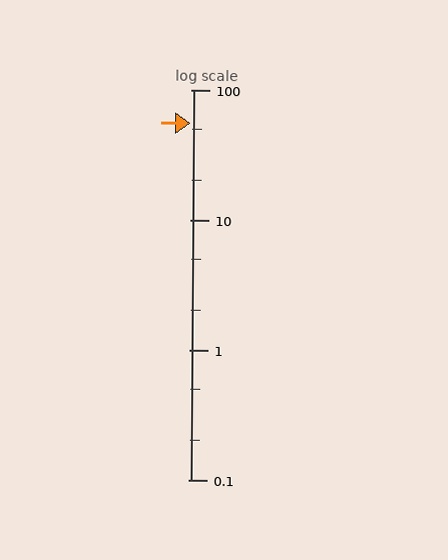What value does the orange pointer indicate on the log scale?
The pointer indicates approximately 55.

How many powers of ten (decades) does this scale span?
The scale spans 3 decades, from 0.1 to 100.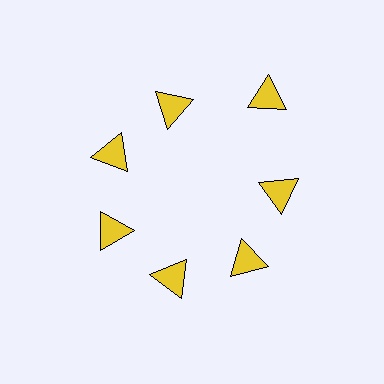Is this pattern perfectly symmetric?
No. The 7 yellow triangles are arranged in a ring, but one element near the 1 o'clock position is pushed outward from the center, breaking the 7-fold rotational symmetry.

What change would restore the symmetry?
The symmetry would be restored by moving it inward, back onto the ring so that all 7 triangles sit at equal angles and equal distance from the center.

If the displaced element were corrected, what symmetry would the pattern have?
It would have 7-fold rotational symmetry — the pattern would map onto itself every 51 degrees.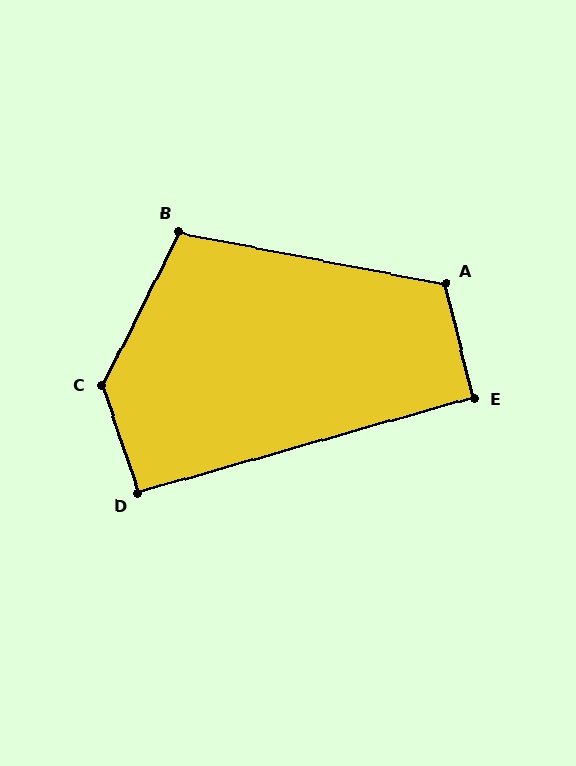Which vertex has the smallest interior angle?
E, at approximately 92 degrees.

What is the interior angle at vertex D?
Approximately 93 degrees (approximately right).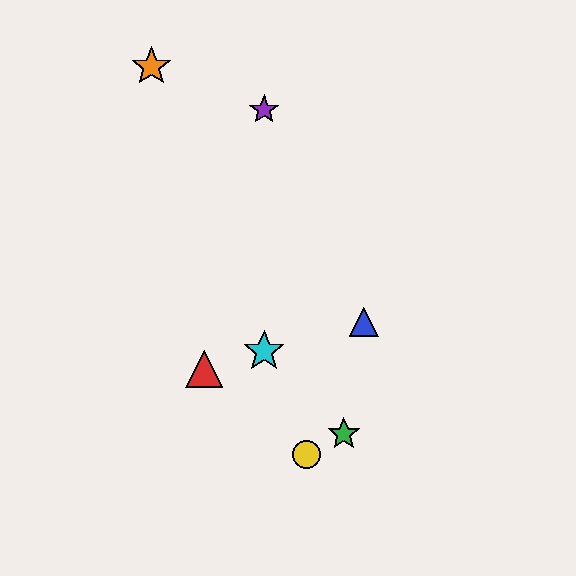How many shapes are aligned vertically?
2 shapes (the purple star, the cyan star) are aligned vertically.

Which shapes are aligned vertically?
The purple star, the cyan star are aligned vertically.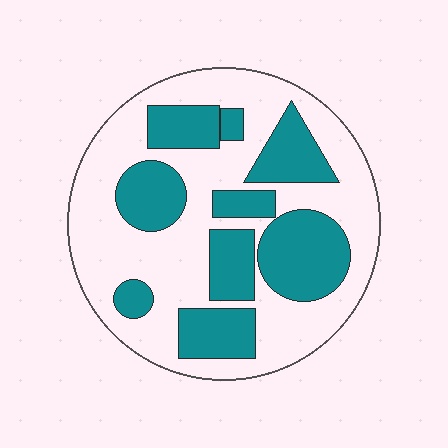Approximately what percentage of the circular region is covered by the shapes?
Approximately 40%.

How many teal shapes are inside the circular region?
9.